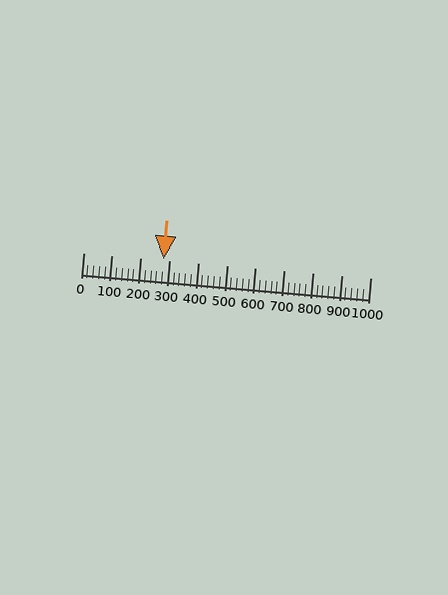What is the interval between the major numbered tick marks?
The major tick marks are spaced 100 units apart.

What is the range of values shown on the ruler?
The ruler shows values from 0 to 1000.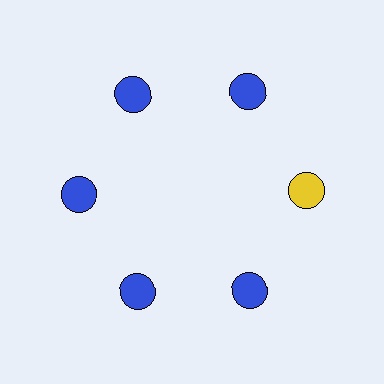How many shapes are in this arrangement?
There are 6 shapes arranged in a ring pattern.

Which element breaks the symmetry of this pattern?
The yellow circle at roughly the 3 o'clock position breaks the symmetry. All other shapes are blue circles.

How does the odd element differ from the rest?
It has a different color: yellow instead of blue.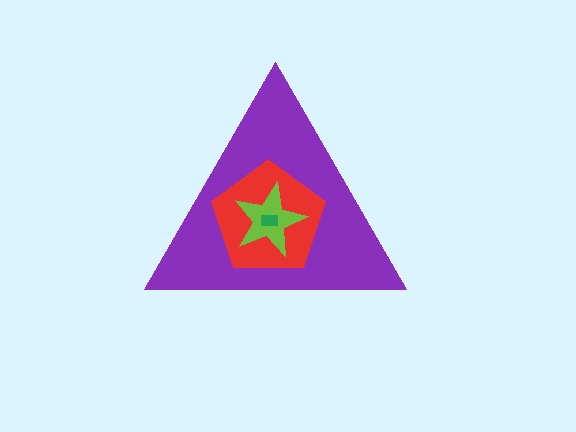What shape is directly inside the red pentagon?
The lime star.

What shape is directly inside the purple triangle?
The red pentagon.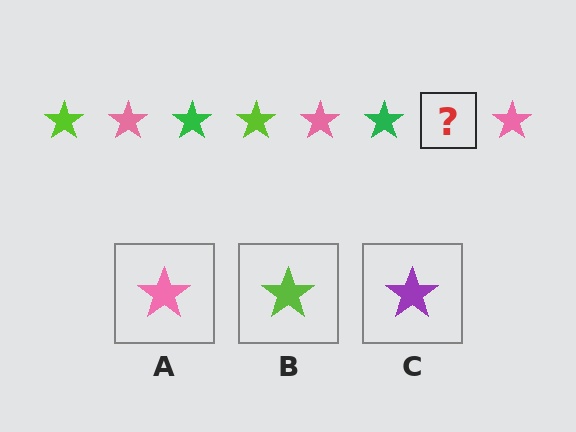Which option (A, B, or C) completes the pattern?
B.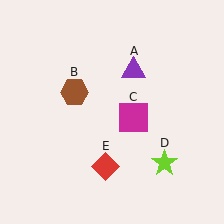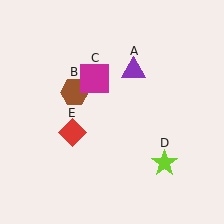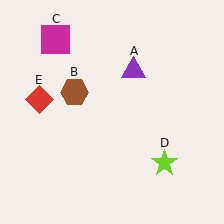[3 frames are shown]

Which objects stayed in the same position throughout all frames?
Purple triangle (object A) and brown hexagon (object B) and lime star (object D) remained stationary.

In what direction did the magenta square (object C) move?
The magenta square (object C) moved up and to the left.